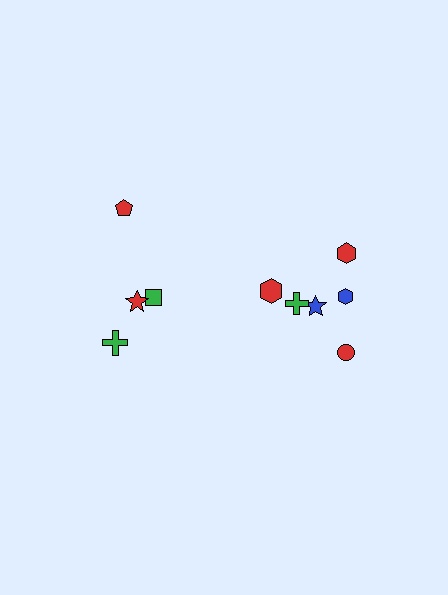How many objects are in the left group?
There are 4 objects.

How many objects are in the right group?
There are 6 objects.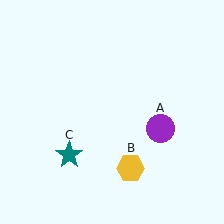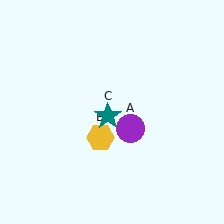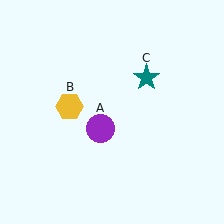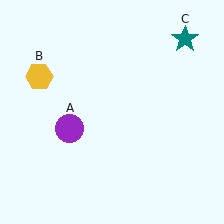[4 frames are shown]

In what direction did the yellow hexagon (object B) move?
The yellow hexagon (object B) moved up and to the left.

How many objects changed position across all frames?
3 objects changed position: purple circle (object A), yellow hexagon (object B), teal star (object C).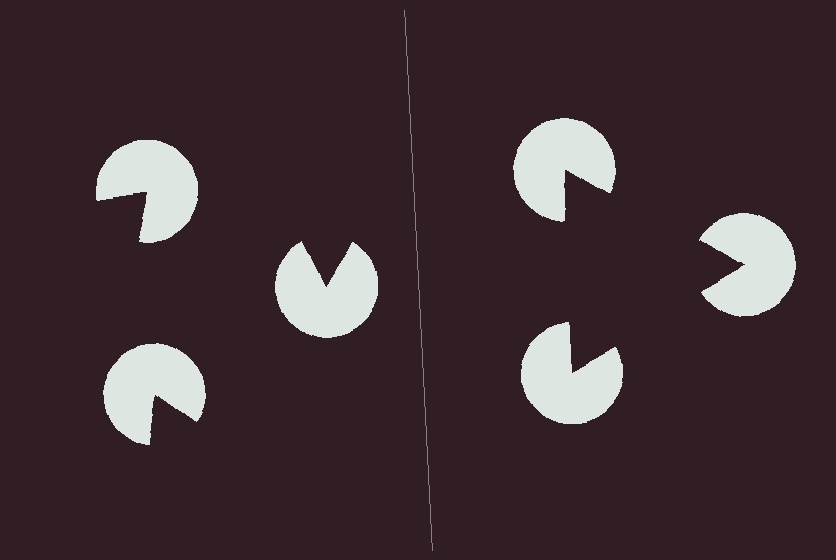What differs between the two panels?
The pac-man discs are positioned identically on both sides; only the wedge orientations differ. On the right they align to a triangle; on the left they are misaligned.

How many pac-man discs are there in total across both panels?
6 — 3 on each side.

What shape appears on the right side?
An illusory triangle.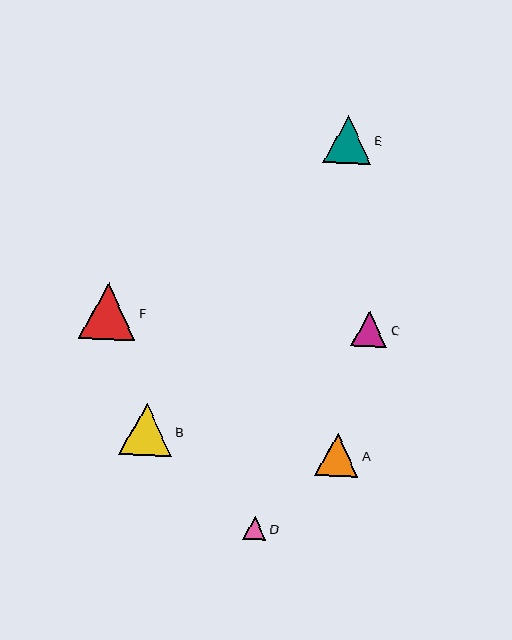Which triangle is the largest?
Triangle F is the largest with a size of approximately 56 pixels.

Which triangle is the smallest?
Triangle D is the smallest with a size of approximately 23 pixels.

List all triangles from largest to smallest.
From largest to smallest: F, B, E, A, C, D.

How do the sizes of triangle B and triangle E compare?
Triangle B and triangle E are approximately the same size.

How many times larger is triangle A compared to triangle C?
Triangle A is approximately 1.2 times the size of triangle C.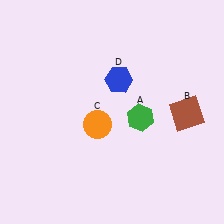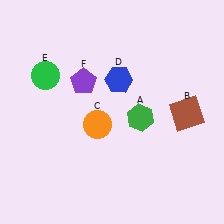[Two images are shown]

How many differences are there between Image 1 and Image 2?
There are 2 differences between the two images.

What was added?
A green circle (E), a purple pentagon (F) were added in Image 2.